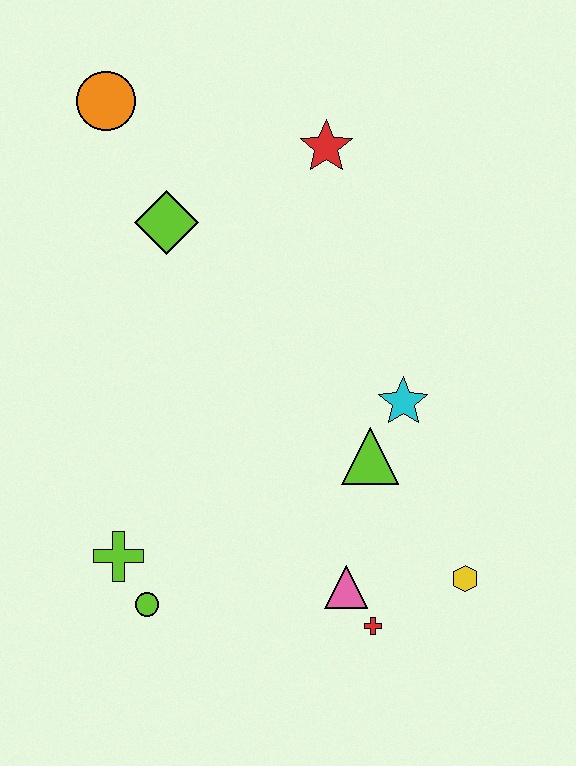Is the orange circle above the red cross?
Yes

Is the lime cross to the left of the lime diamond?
Yes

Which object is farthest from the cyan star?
The orange circle is farthest from the cyan star.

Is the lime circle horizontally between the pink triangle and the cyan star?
No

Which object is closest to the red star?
The lime diamond is closest to the red star.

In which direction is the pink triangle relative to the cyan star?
The pink triangle is below the cyan star.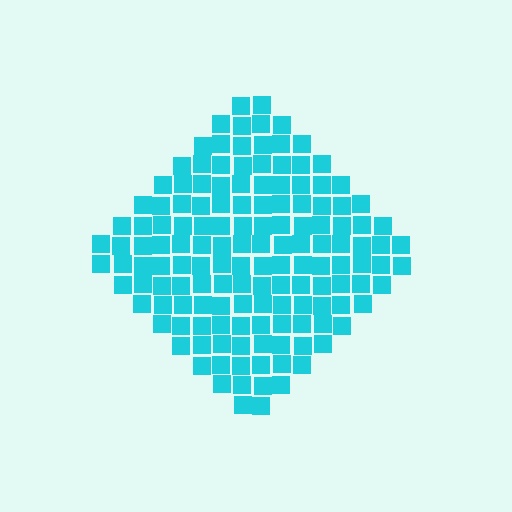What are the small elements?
The small elements are squares.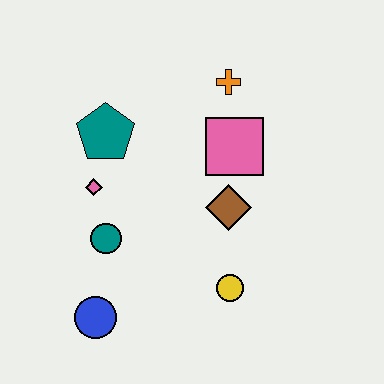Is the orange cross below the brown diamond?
No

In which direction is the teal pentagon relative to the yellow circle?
The teal pentagon is above the yellow circle.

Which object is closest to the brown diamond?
The pink square is closest to the brown diamond.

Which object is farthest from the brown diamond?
The blue circle is farthest from the brown diamond.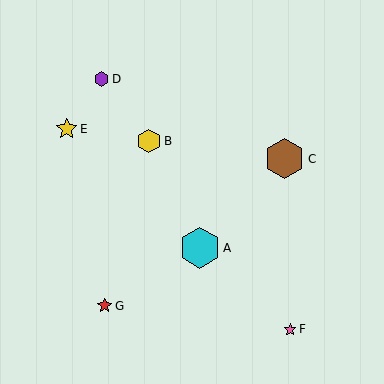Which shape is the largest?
The cyan hexagon (labeled A) is the largest.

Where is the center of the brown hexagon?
The center of the brown hexagon is at (285, 159).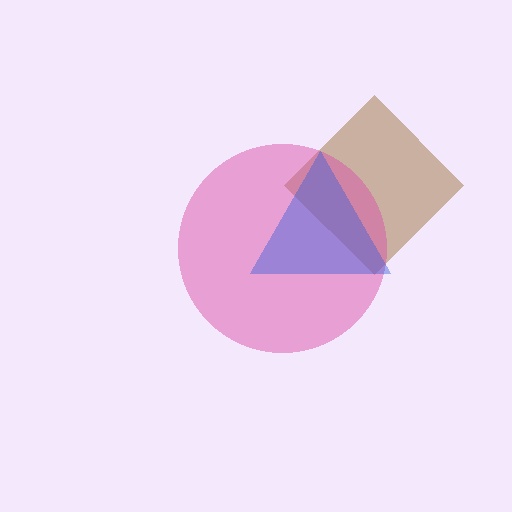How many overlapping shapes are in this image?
There are 3 overlapping shapes in the image.